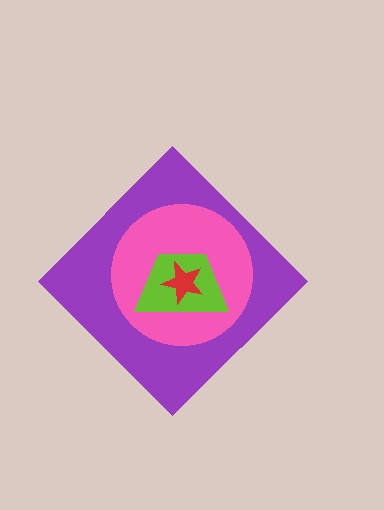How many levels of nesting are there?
4.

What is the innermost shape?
The red star.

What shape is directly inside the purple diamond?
The pink circle.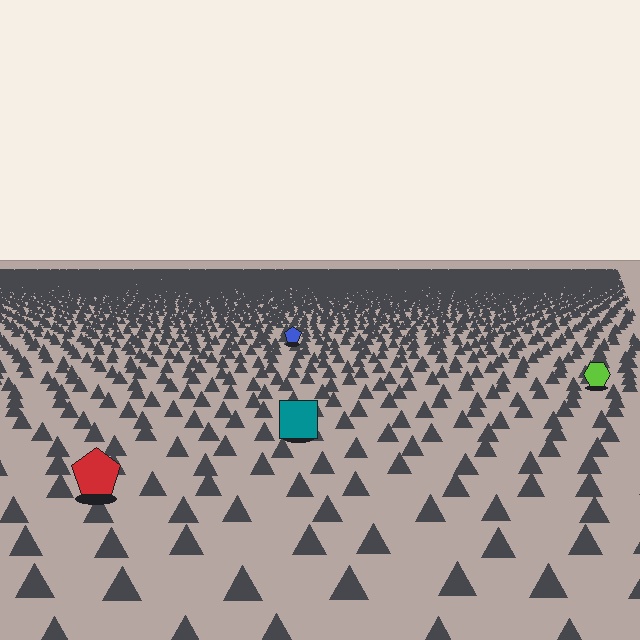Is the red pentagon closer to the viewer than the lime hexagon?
Yes. The red pentagon is closer — you can tell from the texture gradient: the ground texture is coarser near it.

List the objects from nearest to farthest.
From nearest to farthest: the red pentagon, the teal square, the lime hexagon, the blue pentagon.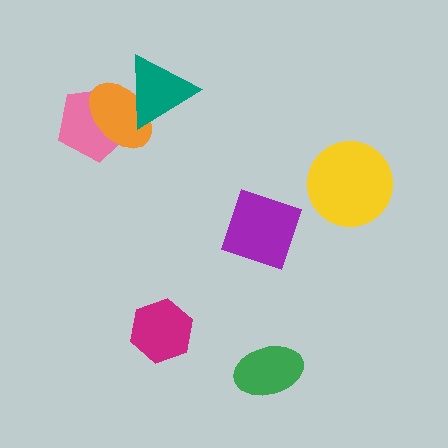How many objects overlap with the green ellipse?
0 objects overlap with the green ellipse.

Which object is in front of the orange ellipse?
The teal triangle is in front of the orange ellipse.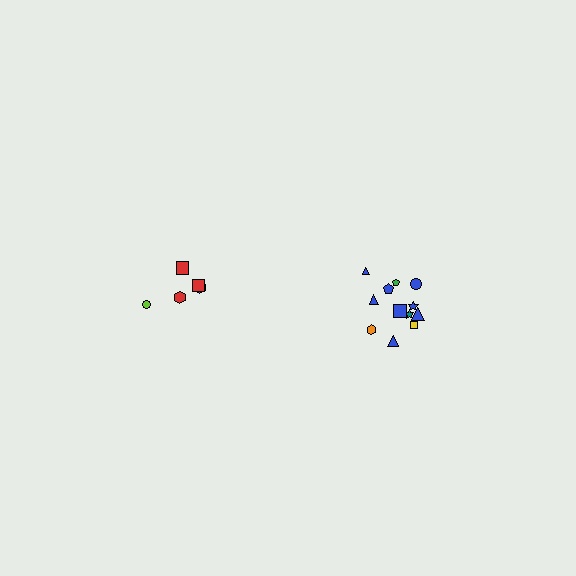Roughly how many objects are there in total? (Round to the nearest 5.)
Roughly 15 objects in total.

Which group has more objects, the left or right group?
The right group.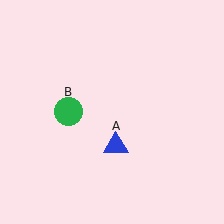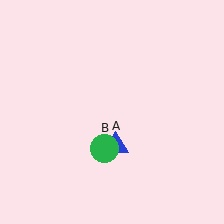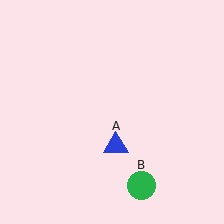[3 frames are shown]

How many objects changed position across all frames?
1 object changed position: green circle (object B).